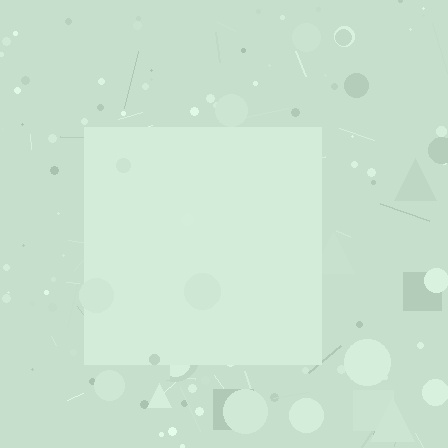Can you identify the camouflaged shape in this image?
The camouflaged shape is a square.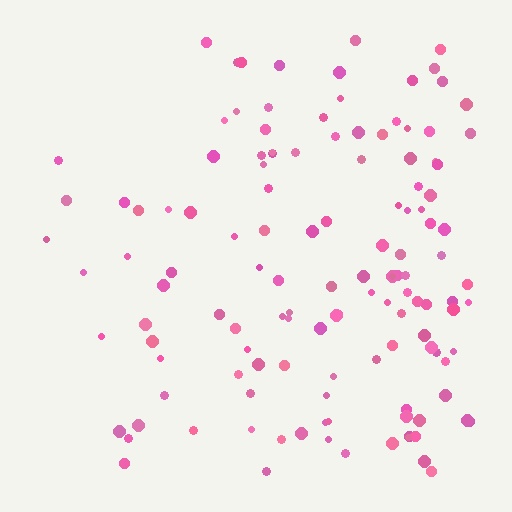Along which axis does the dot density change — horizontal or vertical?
Horizontal.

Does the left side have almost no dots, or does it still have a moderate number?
Still a moderate number, just noticeably fewer than the right.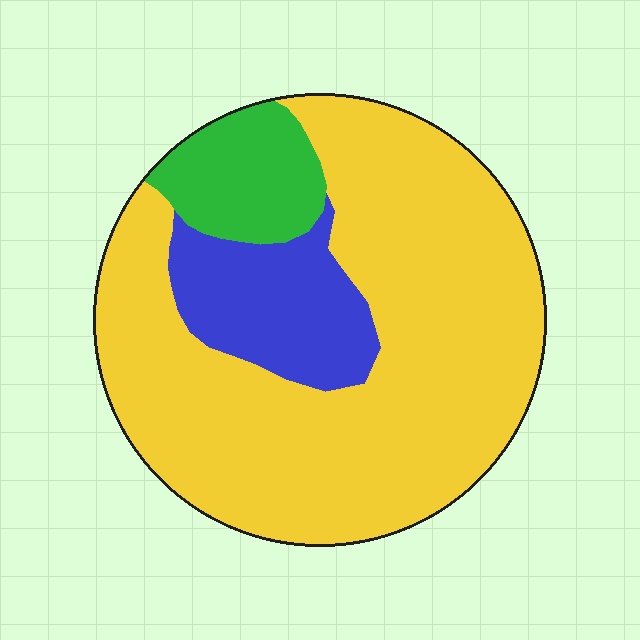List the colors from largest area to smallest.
From largest to smallest: yellow, blue, green.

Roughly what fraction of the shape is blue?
Blue takes up less than a sixth of the shape.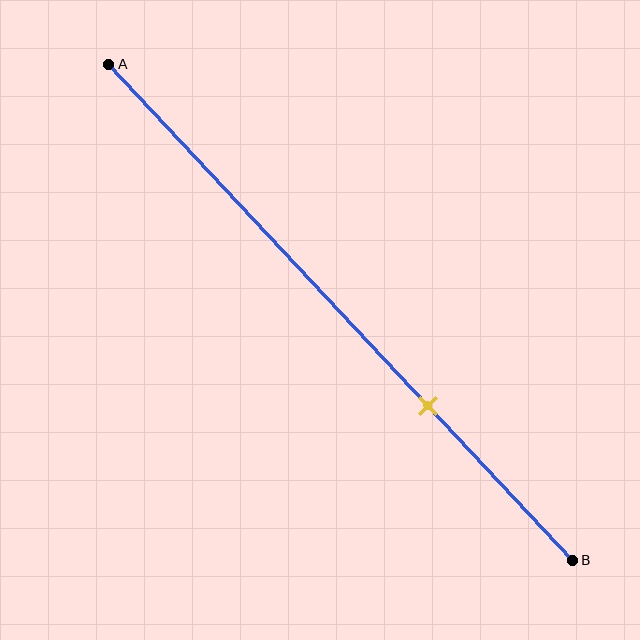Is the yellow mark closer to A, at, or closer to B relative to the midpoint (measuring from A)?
The yellow mark is closer to point B than the midpoint of segment AB.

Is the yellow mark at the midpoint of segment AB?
No, the mark is at about 70% from A, not at the 50% midpoint.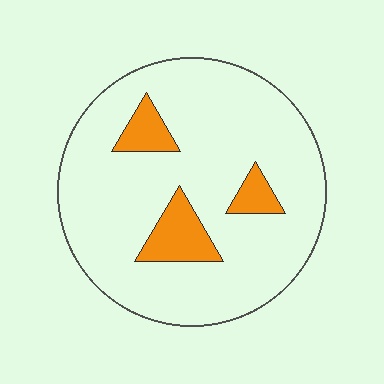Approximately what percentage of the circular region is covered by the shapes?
Approximately 15%.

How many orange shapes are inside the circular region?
3.